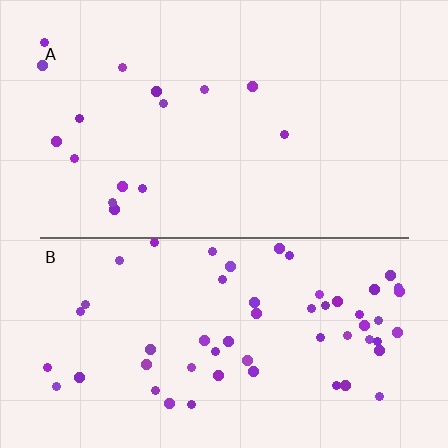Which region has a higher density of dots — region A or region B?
B (the bottom).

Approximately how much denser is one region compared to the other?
Approximately 3.6× — region B over region A.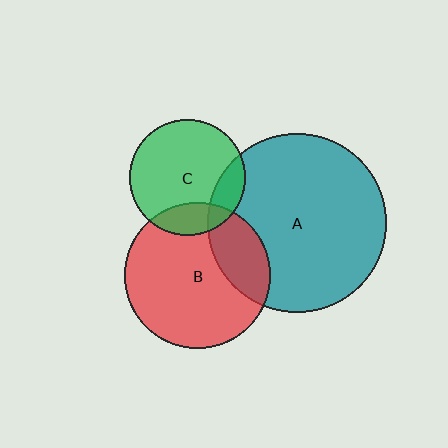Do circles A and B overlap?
Yes.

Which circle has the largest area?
Circle A (teal).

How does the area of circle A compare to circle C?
Approximately 2.4 times.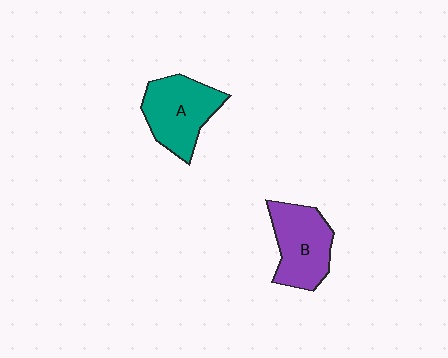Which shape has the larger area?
Shape A (teal).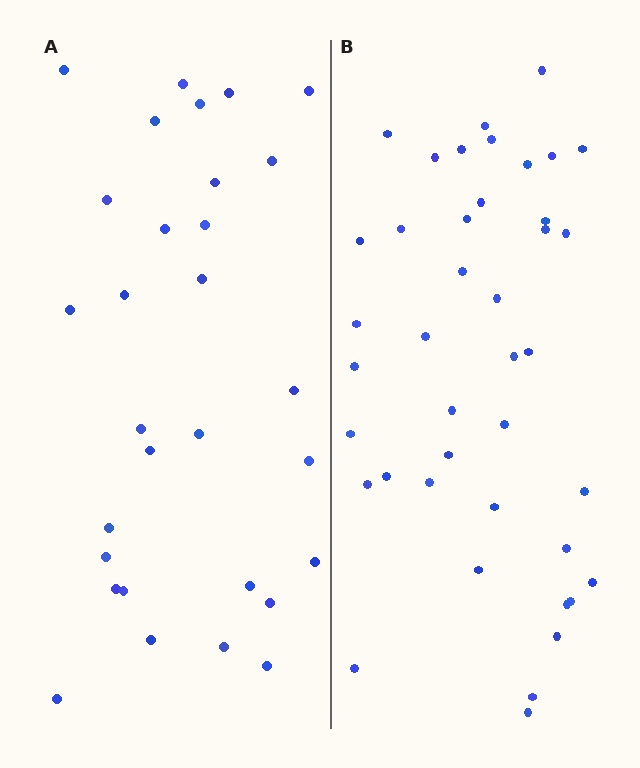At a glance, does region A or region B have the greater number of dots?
Region B (the right region) has more dots.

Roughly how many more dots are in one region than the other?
Region B has roughly 12 or so more dots than region A.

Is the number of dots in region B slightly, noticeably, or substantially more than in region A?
Region B has noticeably more, but not dramatically so. The ratio is roughly 1.4 to 1.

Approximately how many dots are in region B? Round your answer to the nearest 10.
About 40 dots. (The exact count is 41, which rounds to 40.)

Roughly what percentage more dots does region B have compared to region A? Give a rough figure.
About 35% more.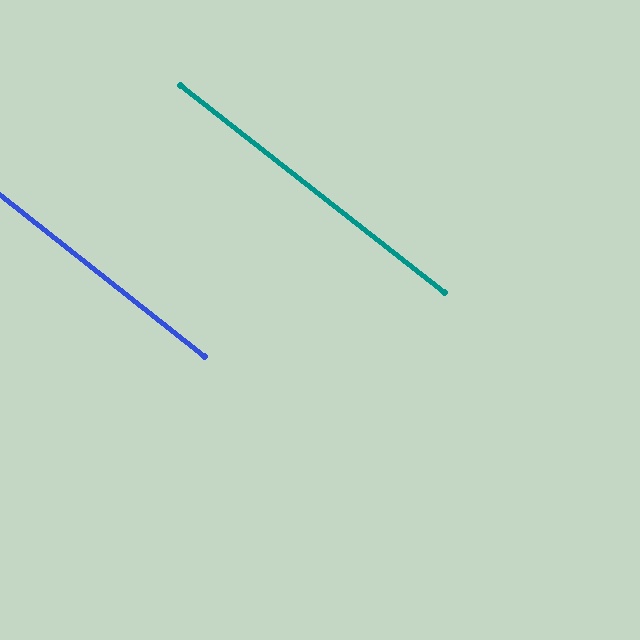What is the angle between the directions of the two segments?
Approximately 0 degrees.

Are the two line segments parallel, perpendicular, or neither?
Parallel — their directions differ by only 0.3°.